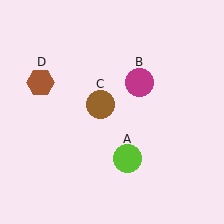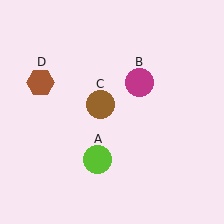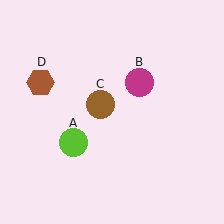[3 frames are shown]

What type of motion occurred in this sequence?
The lime circle (object A) rotated clockwise around the center of the scene.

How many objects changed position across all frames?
1 object changed position: lime circle (object A).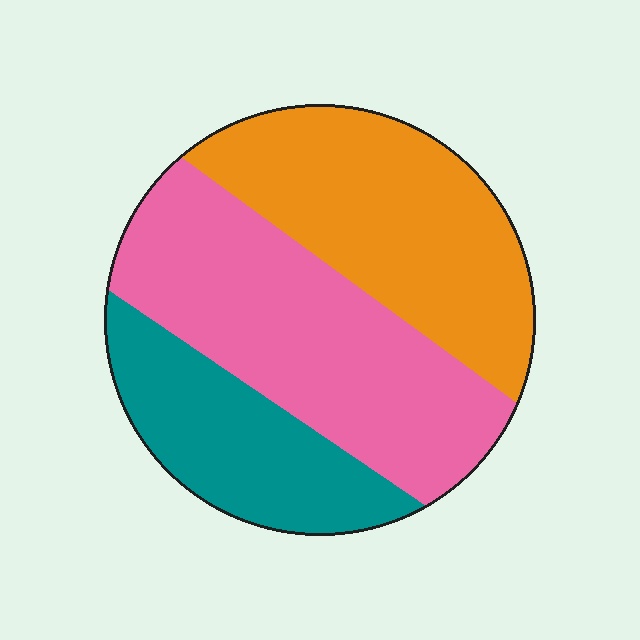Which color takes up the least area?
Teal, at roughly 25%.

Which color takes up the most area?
Pink, at roughly 40%.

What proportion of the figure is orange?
Orange covers 36% of the figure.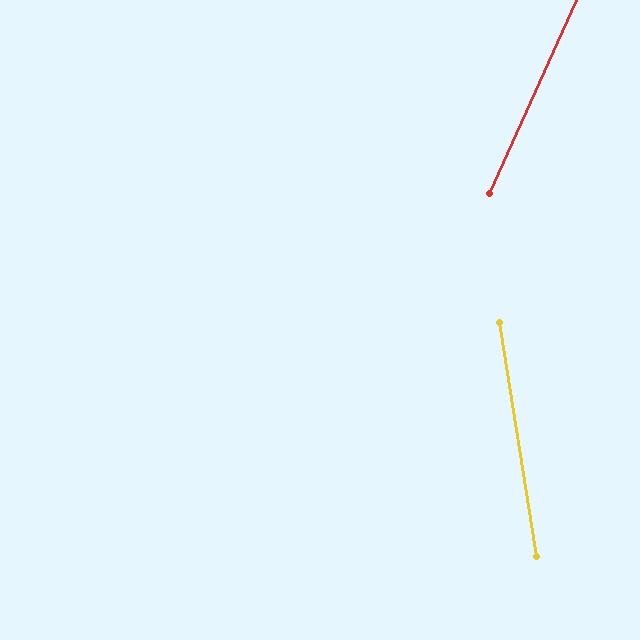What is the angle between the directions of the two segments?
Approximately 33 degrees.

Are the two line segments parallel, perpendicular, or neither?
Neither parallel nor perpendicular — they differ by about 33°.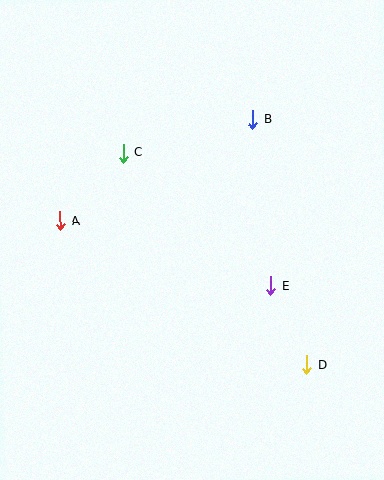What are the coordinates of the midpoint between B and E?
The midpoint between B and E is at (262, 203).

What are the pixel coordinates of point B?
Point B is at (253, 120).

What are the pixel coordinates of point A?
Point A is at (60, 221).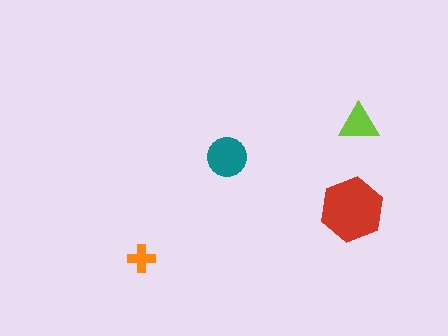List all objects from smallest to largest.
The orange cross, the lime triangle, the teal circle, the red hexagon.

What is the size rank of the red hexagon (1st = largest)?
1st.